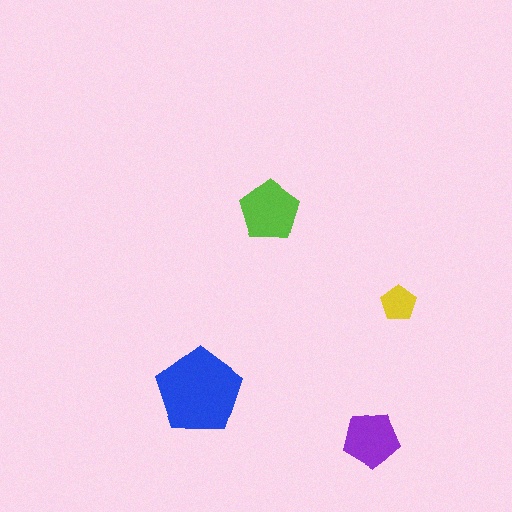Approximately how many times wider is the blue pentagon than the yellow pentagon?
About 2.5 times wider.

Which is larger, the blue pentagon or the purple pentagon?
The blue one.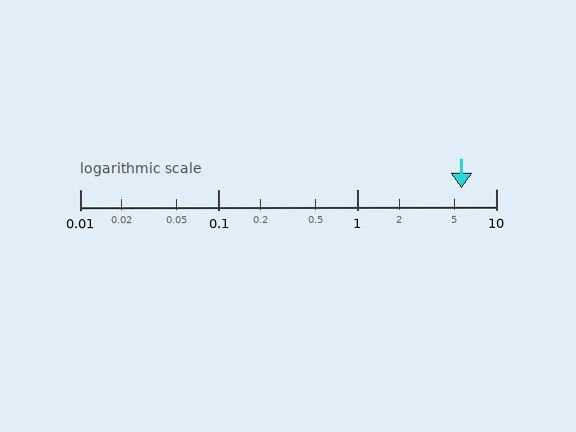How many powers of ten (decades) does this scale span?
The scale spans 3 decades, from 0.01 to 10.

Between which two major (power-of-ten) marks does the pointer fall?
The pointer is between 1 and 10.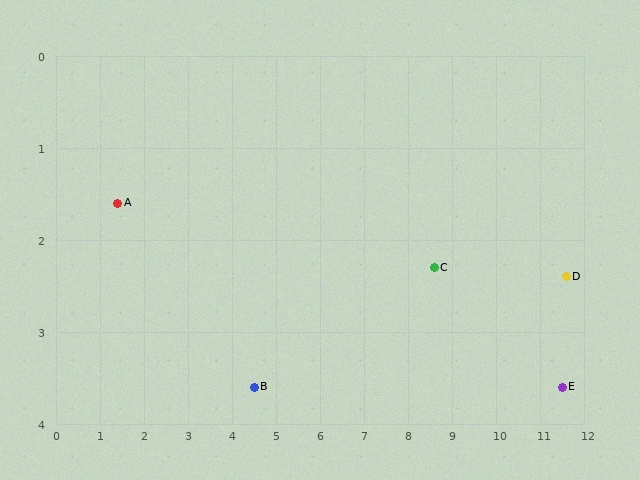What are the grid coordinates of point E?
Point E is at approximately (11.5, 3.6).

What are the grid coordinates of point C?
Point C is at approximately (8.6, 2.3).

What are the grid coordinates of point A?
Point A is at approximately (1.4, 1.6).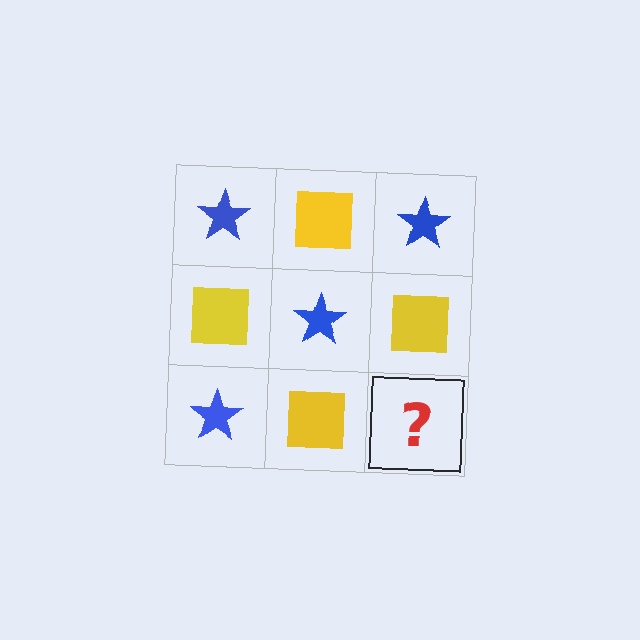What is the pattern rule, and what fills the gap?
The rule is that it alternates blue star and yellow square in a checkerboard pattern. The gap should be filled with a blue star.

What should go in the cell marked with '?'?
The missing cell should contain a blue star.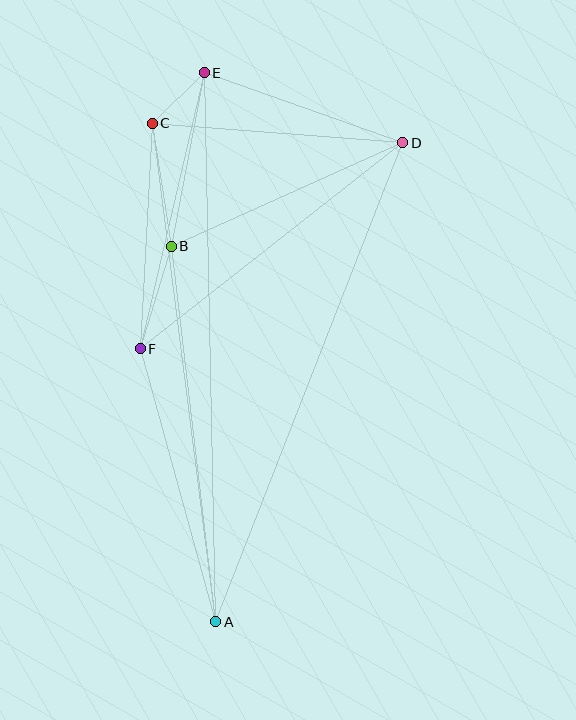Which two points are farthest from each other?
Points A and E are farthest from each other.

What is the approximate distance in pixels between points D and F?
The distance between D and F is approximately 334 pixels.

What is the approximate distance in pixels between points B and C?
The distance between B and C is approximately 124 pixels.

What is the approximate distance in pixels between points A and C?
The distance between A and C is approximately 502 pixels.